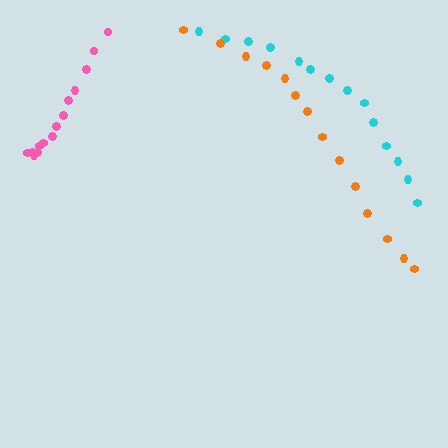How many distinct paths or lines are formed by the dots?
There are 3 distinct paths.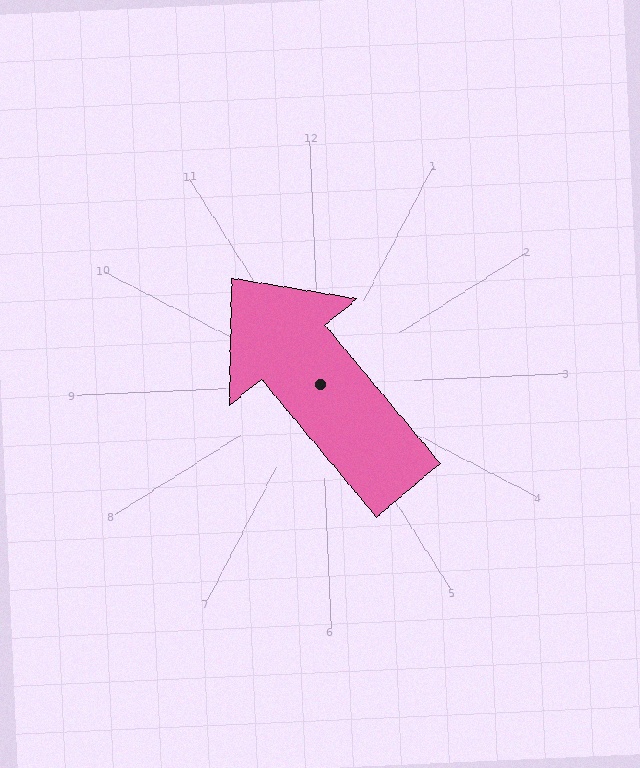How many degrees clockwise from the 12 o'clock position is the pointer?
Approximately 323 degrees.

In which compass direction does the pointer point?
Northwest.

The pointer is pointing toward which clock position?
Roughly 11 o'clock.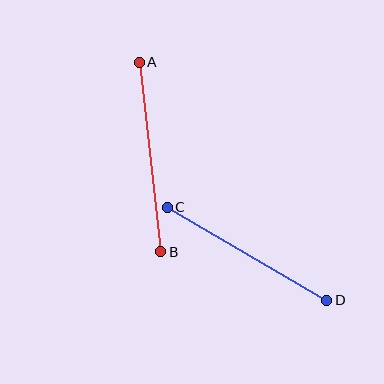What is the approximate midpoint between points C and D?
The midpoint is at approximately (247, 254) pixels.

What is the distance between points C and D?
The distance is approximately 185 pixels.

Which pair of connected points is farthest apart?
Points A and B are farthest apart.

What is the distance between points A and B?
The distance is approximately 191 pixels.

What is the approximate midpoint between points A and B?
The midpoint is at approximately (150, 157) pixels.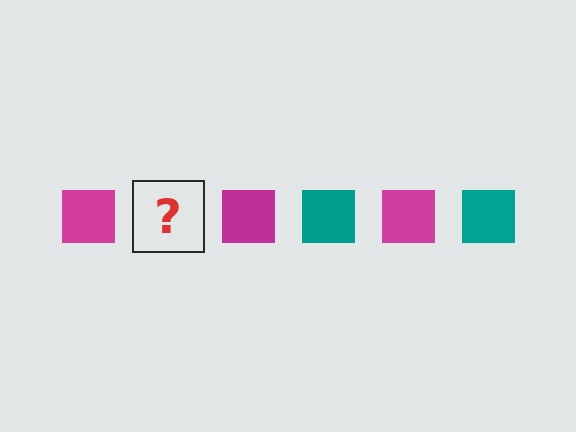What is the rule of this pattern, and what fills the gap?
The rule is that the pattern cycles through magenta, teal squares. The gap should be filled with a teal square.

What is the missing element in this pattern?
The missing element is a teal square.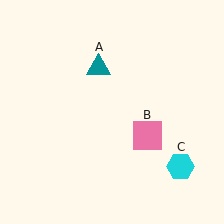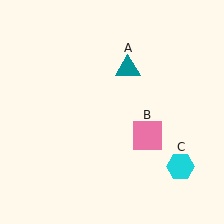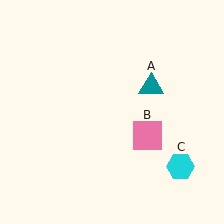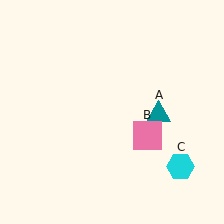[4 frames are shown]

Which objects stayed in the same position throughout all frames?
Pink square (object B) and cyan hexagon (object C) remained stationary.